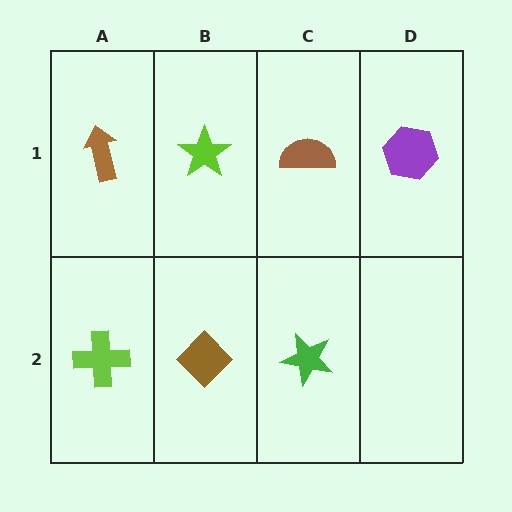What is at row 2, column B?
A brown diamond.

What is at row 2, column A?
A lime cross.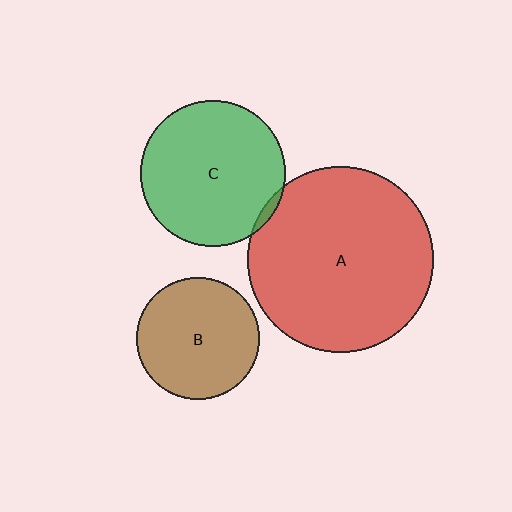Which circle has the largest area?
Circle A (red).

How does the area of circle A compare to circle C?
Approximately 1.6 times.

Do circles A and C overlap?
Yes.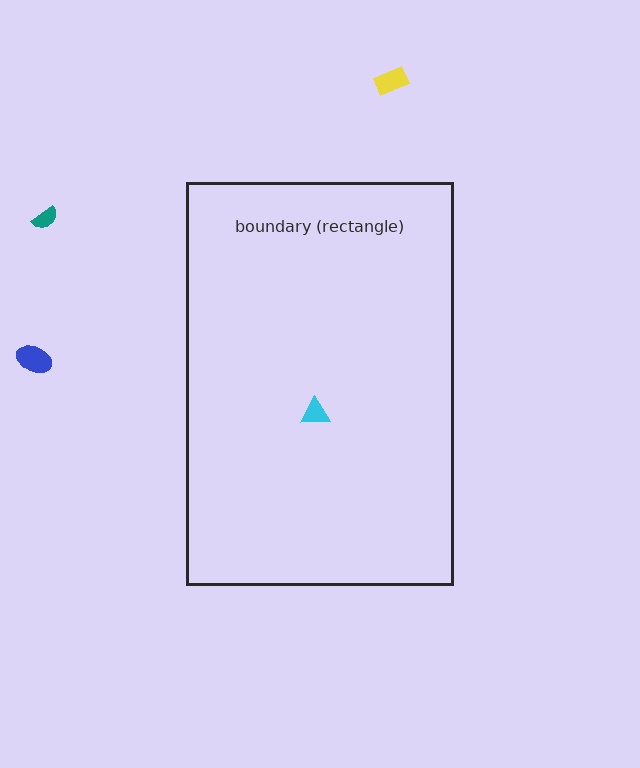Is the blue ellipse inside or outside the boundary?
Outside.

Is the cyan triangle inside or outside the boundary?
Inside.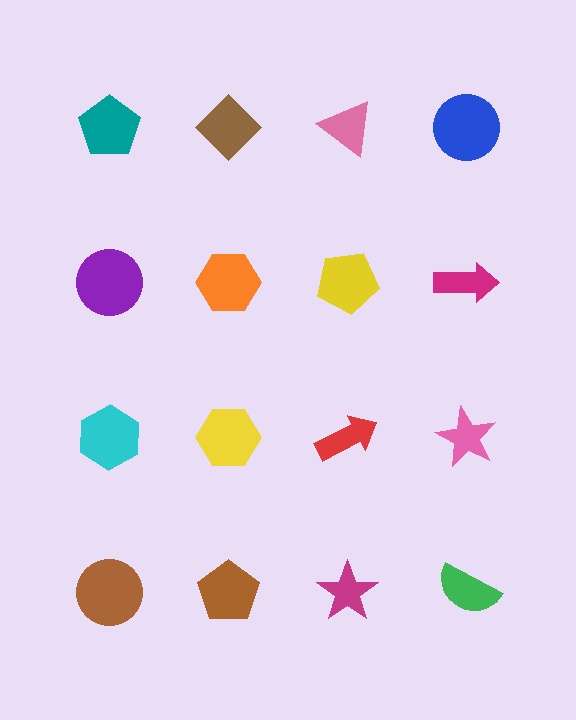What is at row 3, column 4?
A pink star.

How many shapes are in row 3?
4 shapes.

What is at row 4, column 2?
A brown pentagon.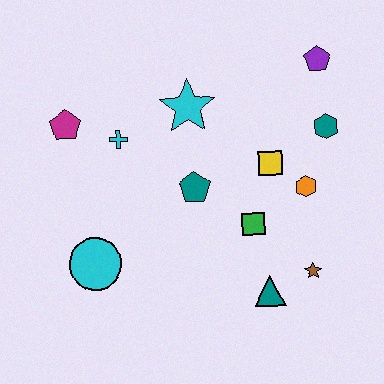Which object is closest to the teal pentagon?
The green square is closest to the teal pentagon.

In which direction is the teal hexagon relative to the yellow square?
The teal hexagon is to the right of the yellow square.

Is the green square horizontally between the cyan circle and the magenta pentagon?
No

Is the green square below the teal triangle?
No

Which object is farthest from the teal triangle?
The magenta pentagon is farthest from the teal triangle.